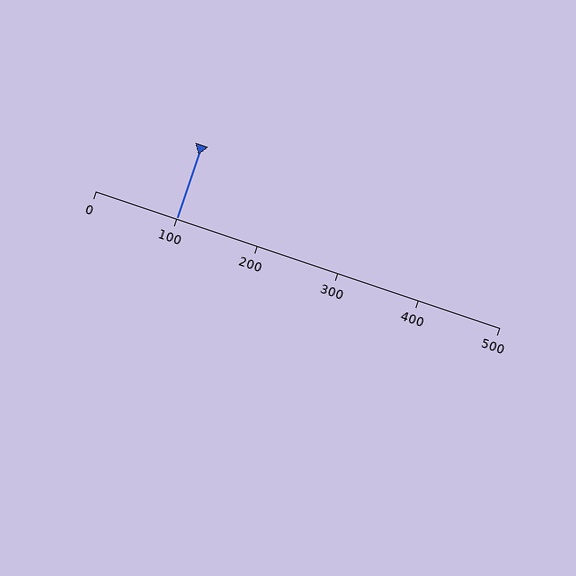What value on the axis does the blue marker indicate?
The marker indicates approximately 100.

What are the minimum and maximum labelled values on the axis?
The axis runs from 0 to 500.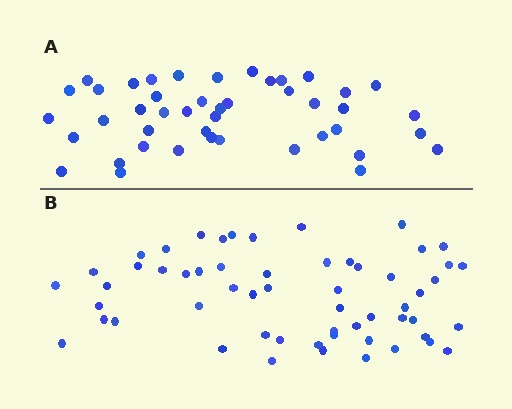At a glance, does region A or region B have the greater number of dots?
Region B (the bottom region) has more dots.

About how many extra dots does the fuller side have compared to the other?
Region B has approximately 15 more dots than region A.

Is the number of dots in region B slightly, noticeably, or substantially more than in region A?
Region B has noticeably more, but not dramatically so. The ratio is roughly 1.3 to 1.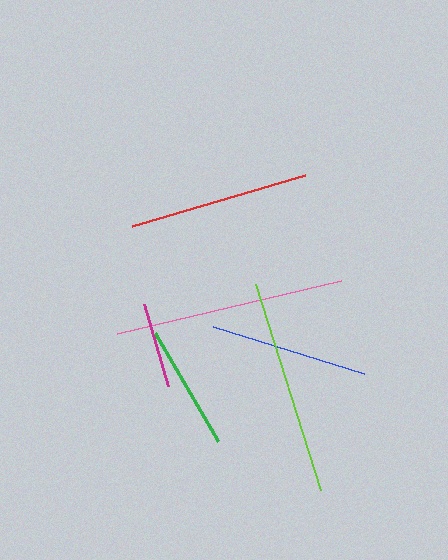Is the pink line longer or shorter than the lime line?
The pink line is longer than the lime line.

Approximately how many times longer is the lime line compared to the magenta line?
The lime line is approximately 2.5 times the length of the magenta line.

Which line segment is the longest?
The pink line is the longest at approximately 231 pixels.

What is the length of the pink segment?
The pink segment is approximately 231 pixels long.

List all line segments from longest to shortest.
From longest to shortest: pink, lime, red, blue, green, magenta.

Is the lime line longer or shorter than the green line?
The lime line is longer than the green line.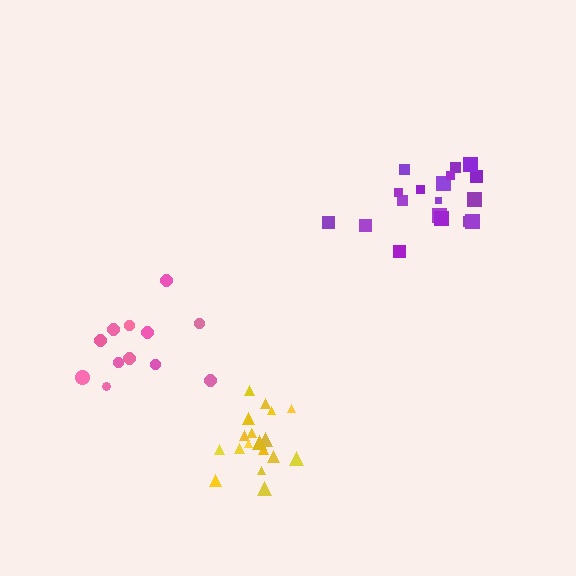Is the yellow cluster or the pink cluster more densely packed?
Yellow.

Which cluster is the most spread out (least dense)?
Pink.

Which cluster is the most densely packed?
Yellow.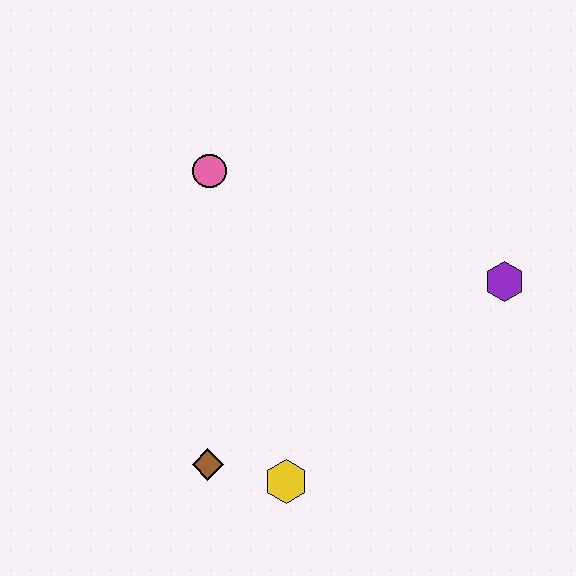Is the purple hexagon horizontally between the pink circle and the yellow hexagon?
No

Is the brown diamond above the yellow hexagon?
Yes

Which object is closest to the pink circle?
The brown diamond is closest to the pink circle.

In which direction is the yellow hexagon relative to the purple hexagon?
The yellow hexagon is to the left of the purple hexagon.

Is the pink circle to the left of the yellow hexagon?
Yes